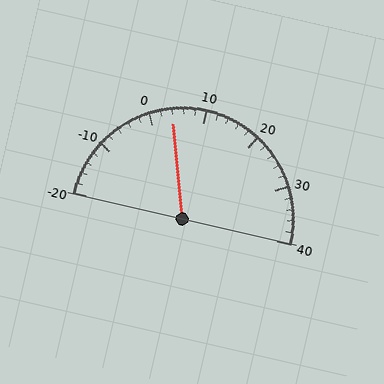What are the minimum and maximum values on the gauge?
The gauge ranges from -20 to 40.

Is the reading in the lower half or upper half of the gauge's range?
The reading is in the lower half of the range (-20 to 40).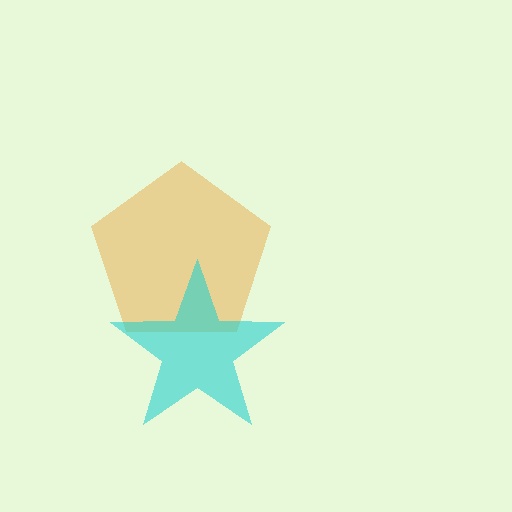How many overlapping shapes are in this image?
There are 2 overlapping shapes in the image.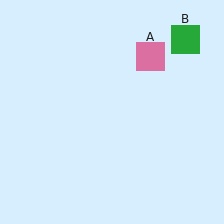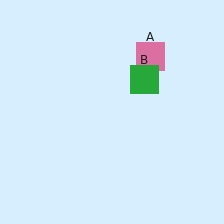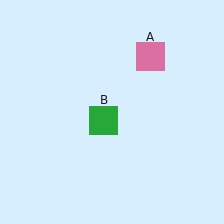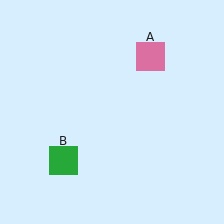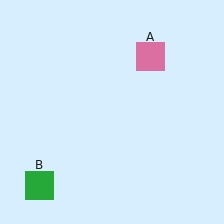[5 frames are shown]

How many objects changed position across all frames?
1 object changed position: green square (object B).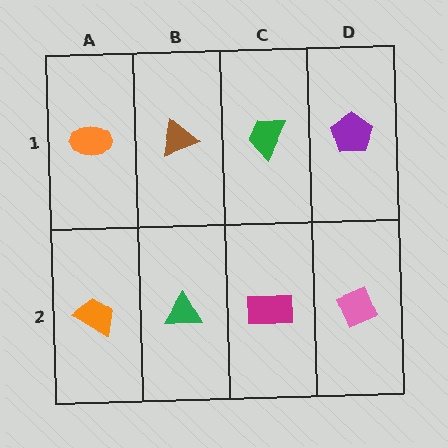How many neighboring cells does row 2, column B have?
3.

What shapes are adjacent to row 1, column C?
A magenta rectangle (row 2, column C), a brown triangle (row 1, column B), a purple pentagon (row 1, column D).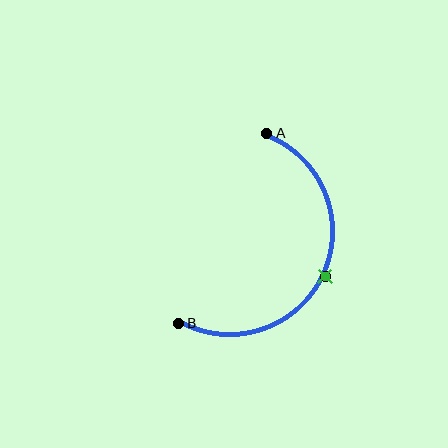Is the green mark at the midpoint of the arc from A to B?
Yes. The green mark lies on the arc at equal arc-length from both A and B — it is the arc midpoint.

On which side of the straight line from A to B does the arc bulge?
The arc bulges to the right of the straight line connecting A and B.